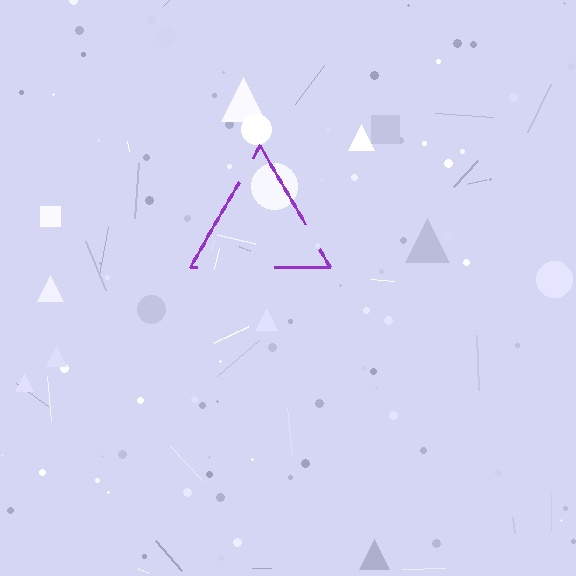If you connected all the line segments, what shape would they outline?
They would outline a triangle.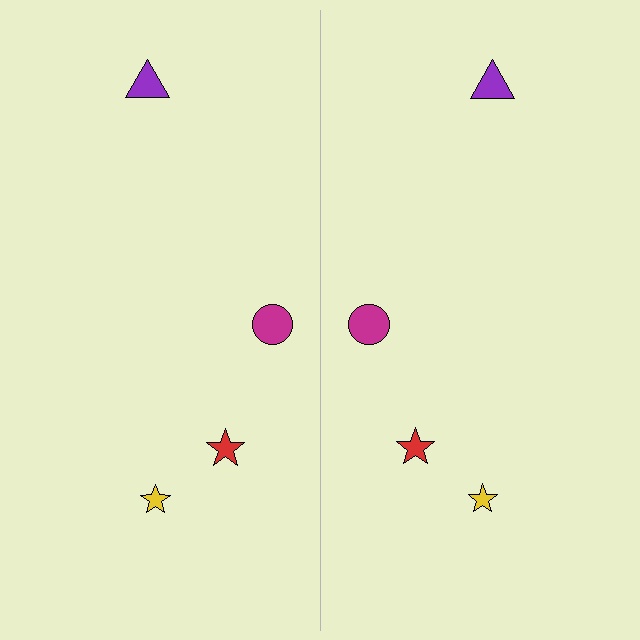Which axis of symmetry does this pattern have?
The pattern has a vertical axis of symmetry running through the center of the image.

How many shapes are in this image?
There are 8 shapes in this image.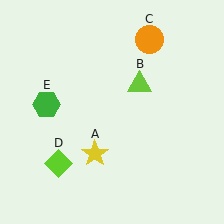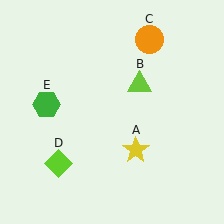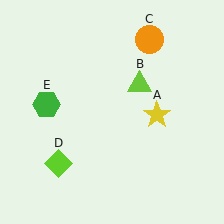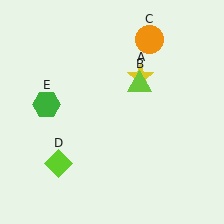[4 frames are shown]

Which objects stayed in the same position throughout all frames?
Lime triangle (object B) and orange circle (object C) and lime diamond (object D) and green hexagon (object E) remained stationary.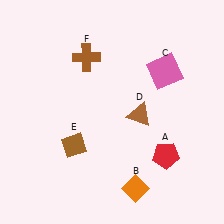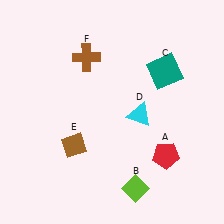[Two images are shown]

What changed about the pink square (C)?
In Image 1, C is pink. In Image 2, it changed to teal.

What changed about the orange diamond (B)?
In Image 1, B is orange. In Image 2, it changed to lime.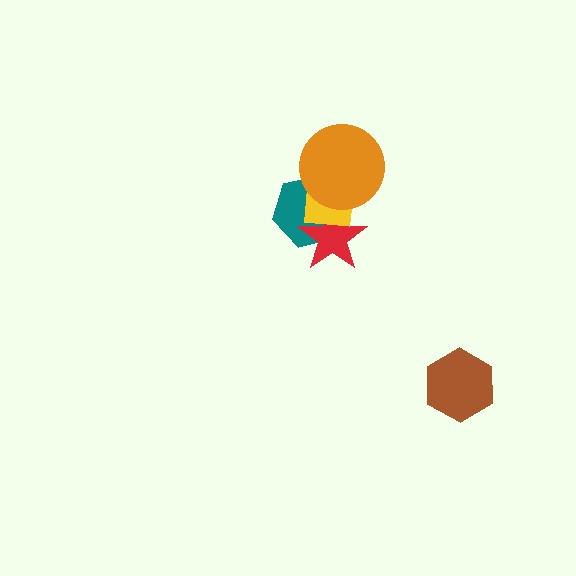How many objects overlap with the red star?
3 objects overlap with the red star.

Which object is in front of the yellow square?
The orange circle is in front of the yellow square.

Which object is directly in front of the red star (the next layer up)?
The yellow square is directly in front of the red star.